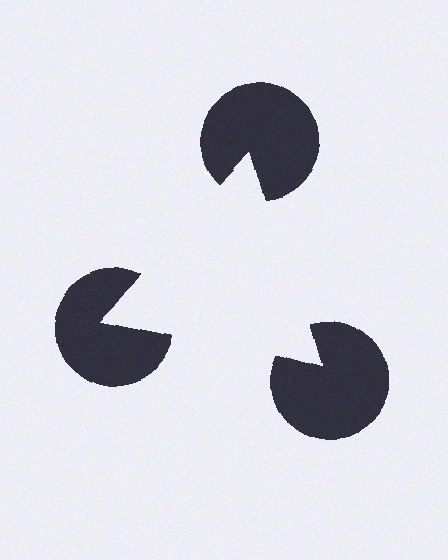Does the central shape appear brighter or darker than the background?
It typically appears slightly brighter than the background, even though no actual brightness change is drawn.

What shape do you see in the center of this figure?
An illusory triangle — its edges are inferred from the aligned wedge cuts in the pac-man discs, not physically drawn.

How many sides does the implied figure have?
3 sides.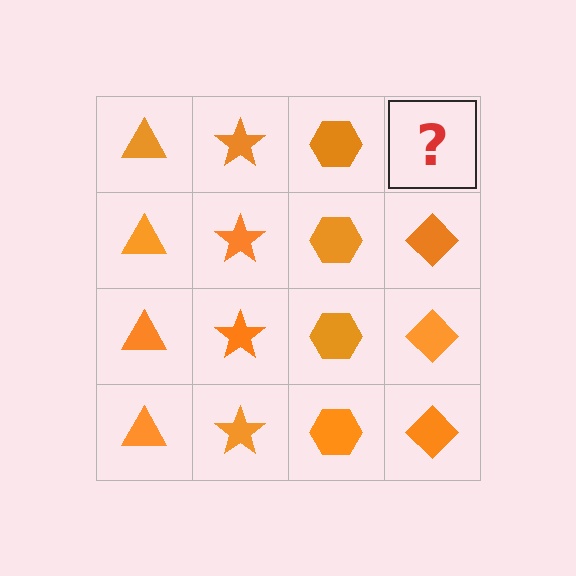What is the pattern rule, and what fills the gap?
The rule is that each column has a consistent shape. The gap should be filled with an orange diamond.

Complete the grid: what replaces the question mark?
The question mark should be replaced with an orange diamond.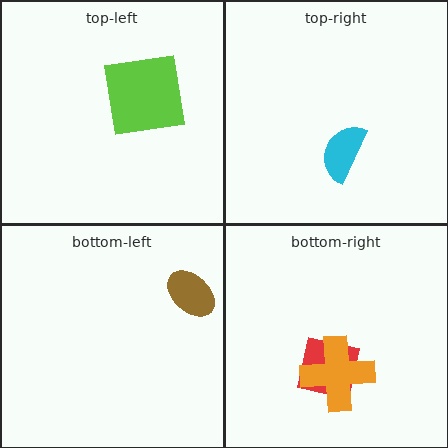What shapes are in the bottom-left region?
The brown ellipse.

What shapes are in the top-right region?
The cyan semicircle.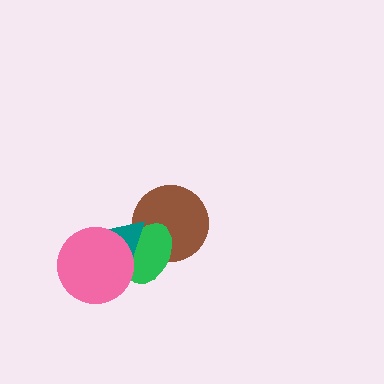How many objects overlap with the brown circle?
2 objects overlap with the brown circle.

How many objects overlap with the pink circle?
2 objects overlap with the pink circle.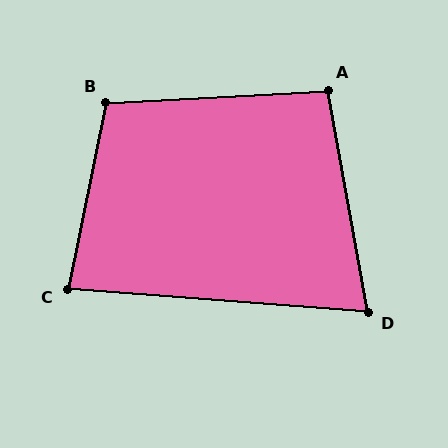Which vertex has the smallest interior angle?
D, at approximately 75 degrees.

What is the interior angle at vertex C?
Approximately 83 degrees (acute).